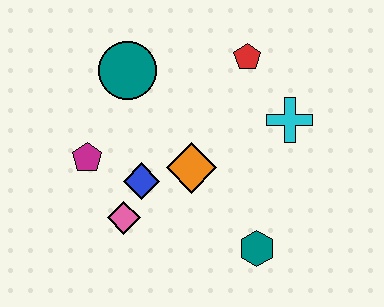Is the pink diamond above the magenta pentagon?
No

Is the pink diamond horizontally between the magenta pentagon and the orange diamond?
Yes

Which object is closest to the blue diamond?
The pink diamond is closest to the blue diamond.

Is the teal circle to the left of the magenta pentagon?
No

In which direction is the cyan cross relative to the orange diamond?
The cyan cross is to the right of the orange diamond.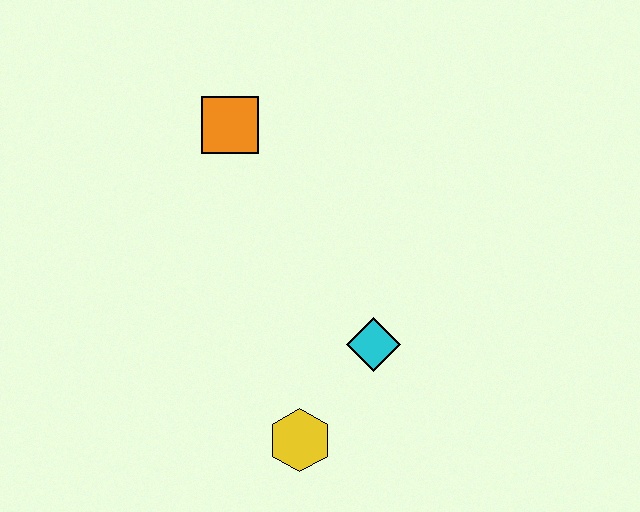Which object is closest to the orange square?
The cyan diamond is closest to the orange square.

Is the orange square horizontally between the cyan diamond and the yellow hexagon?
No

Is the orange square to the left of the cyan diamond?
Yes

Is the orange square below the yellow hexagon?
No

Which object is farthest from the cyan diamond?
The orange square is farthest from the cyan diamond.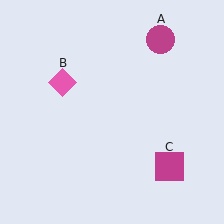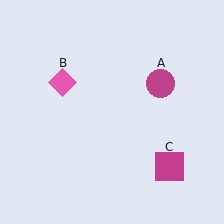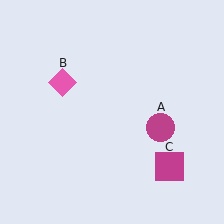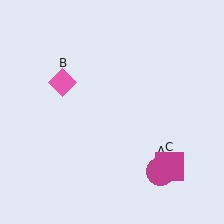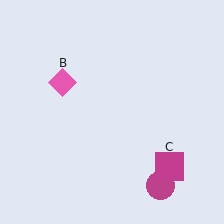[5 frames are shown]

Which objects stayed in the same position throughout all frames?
Pink diamond (object B) and magenta square (object C) remained stationary.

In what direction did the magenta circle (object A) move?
The magenta circle (object A) moved down.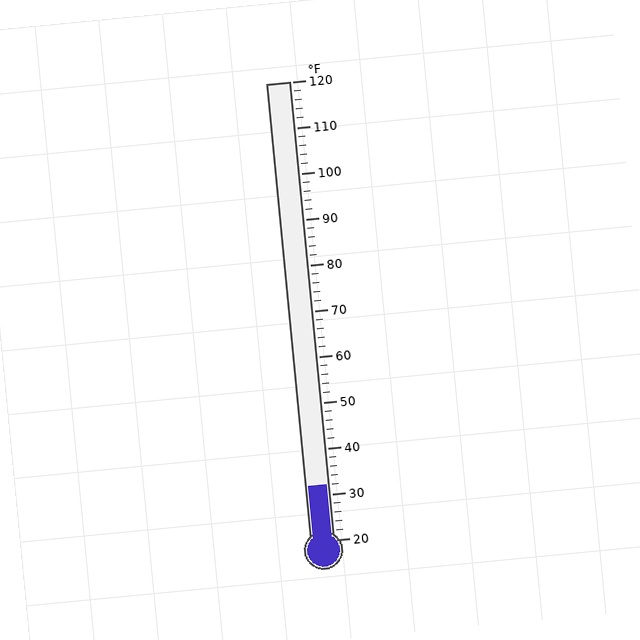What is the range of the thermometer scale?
The thermometer scale ranges from 20°F to 120°F.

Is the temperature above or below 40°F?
The temperature is below 40°F.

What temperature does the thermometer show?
The thermometer shows approximately 32°F.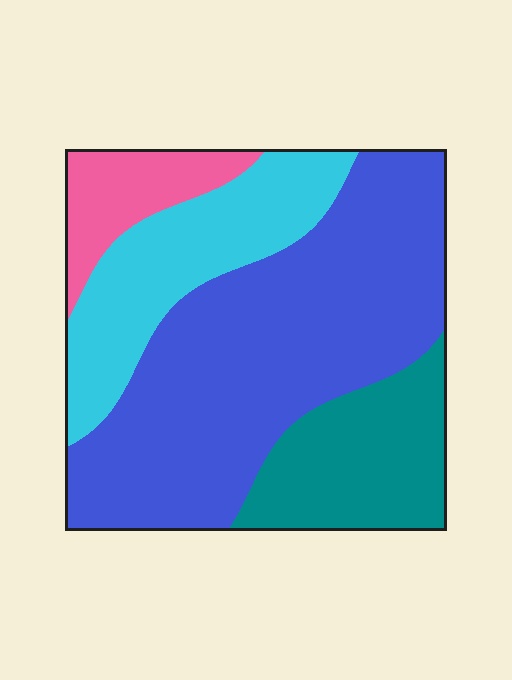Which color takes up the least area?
Pink, at roughly 10%.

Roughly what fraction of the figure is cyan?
Cyan covers around 20% of the figure.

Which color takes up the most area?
Blue, at roughly 50%.